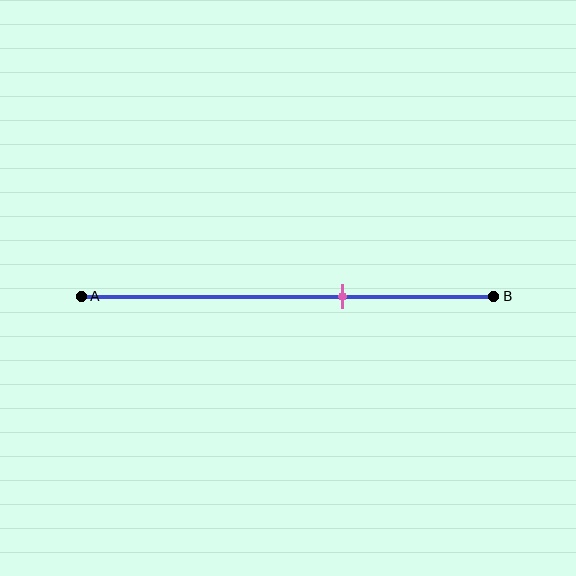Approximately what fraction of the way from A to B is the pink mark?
The pink mark is approximately 65% of the way from A to B.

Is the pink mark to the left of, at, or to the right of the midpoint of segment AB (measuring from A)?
The pink mark is to the right of the midpoint of segment AB.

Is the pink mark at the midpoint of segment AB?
No, the mark is at about 65% from A, not at the 50% midpoint.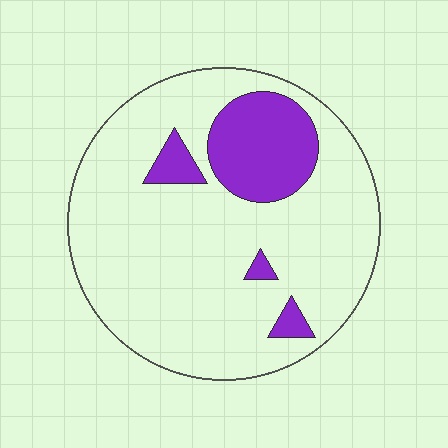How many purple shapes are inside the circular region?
4.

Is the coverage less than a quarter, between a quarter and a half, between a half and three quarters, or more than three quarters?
Less than a quarter.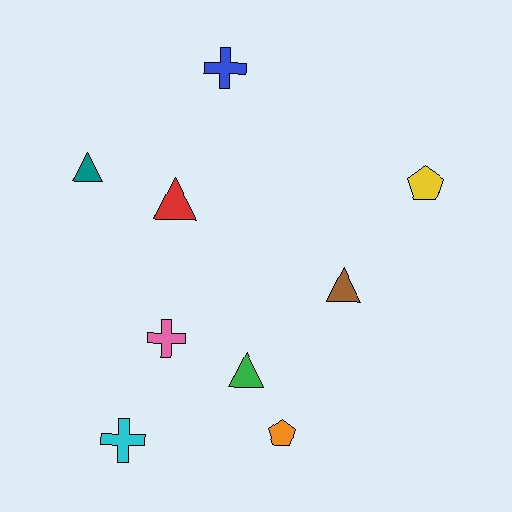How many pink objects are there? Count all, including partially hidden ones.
There is 1 pink object.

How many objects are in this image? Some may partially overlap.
There are 9 objects.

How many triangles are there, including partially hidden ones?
There are 4 triangles.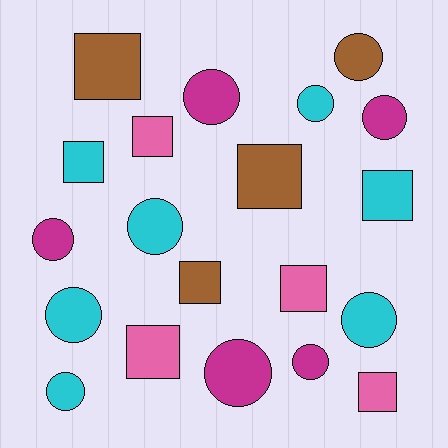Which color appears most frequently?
Cyan, with 7 objects.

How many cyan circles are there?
There are 5 cyan circles.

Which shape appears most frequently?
Circle, with 11 objects.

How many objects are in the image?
There are 20 objects.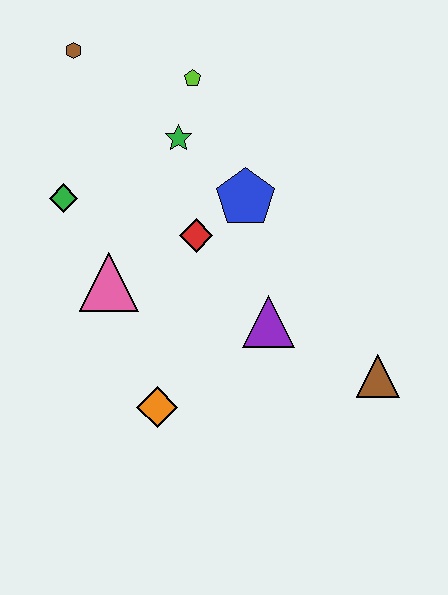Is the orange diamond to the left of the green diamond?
No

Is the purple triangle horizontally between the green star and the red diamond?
No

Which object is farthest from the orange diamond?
The brown hexagon is farthest from the orange diamond.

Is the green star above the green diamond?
Yes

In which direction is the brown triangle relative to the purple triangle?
The brown triangle is to the right of the purple triangle.